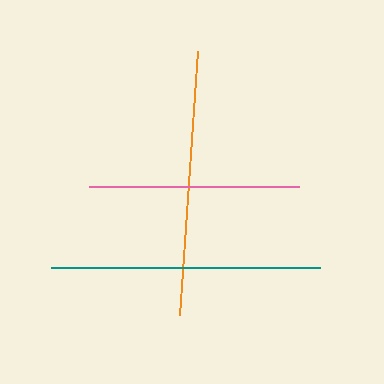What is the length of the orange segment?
The orange segment is approximately 265 pixels long.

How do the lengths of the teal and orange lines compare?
The teal and orange lines are approximately the same length.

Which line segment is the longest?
The teal line is the longest at approximately 269 pixels.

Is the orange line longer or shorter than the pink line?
The orange line is longer than the pink line.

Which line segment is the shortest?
The pink line is the shortest at approximately 209 pixels.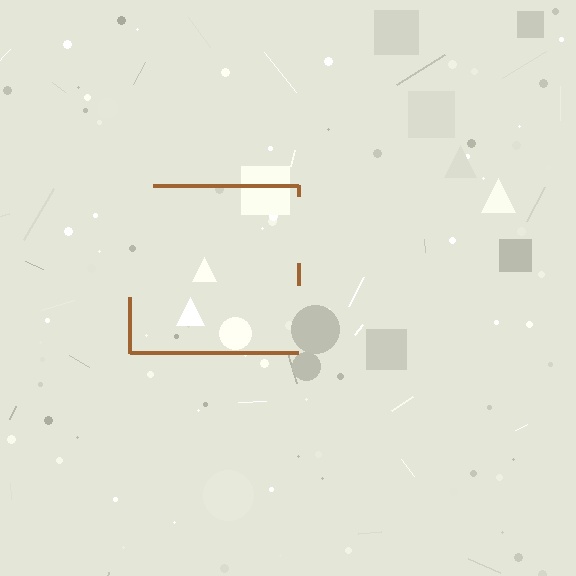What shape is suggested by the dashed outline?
The dashed outline suggests a square.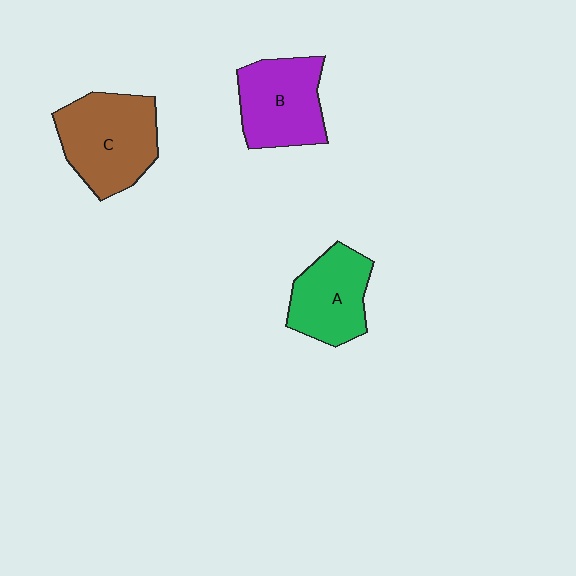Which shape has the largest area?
Shape C (brown).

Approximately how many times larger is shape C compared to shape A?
Approximately 1.3 times.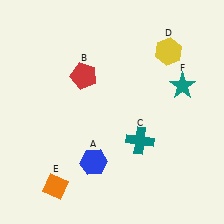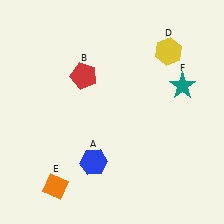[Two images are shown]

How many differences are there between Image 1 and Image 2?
There is 1 difference between the two images.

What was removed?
The teal cross (C) was removed in Image 2.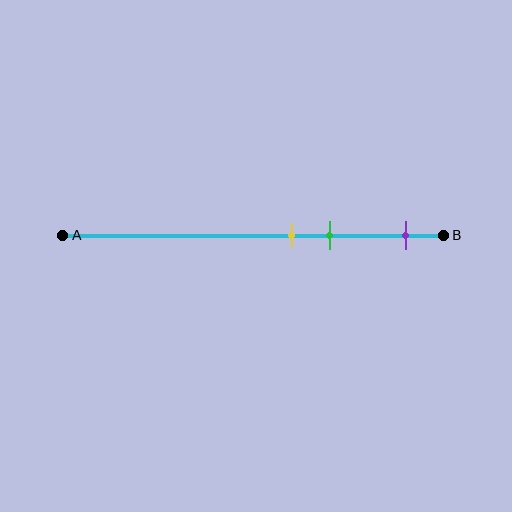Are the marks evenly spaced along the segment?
No, the marks are not evenly spaced.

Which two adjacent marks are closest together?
The yellow and green marks are the closest adjacent pair.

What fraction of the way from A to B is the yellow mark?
The yellow mark is approximately 60% (0.6) of the way from A to B.